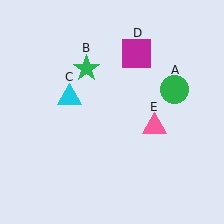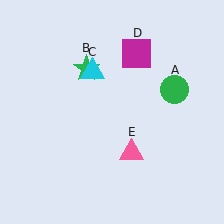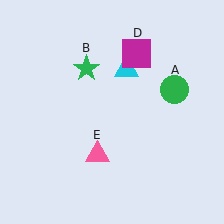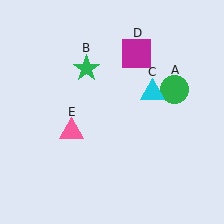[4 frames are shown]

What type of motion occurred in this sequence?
The cyan triangle (object C), pink triangle (object E) rotated clockwise around the center of the scene.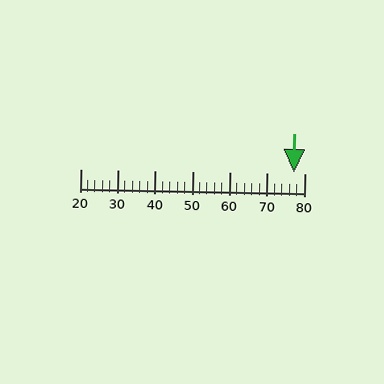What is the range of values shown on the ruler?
The ruler shows values from 20 to 80.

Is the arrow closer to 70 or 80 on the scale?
The arrow is closer to 80.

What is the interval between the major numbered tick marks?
The major tick marks are spaced 10 units apart.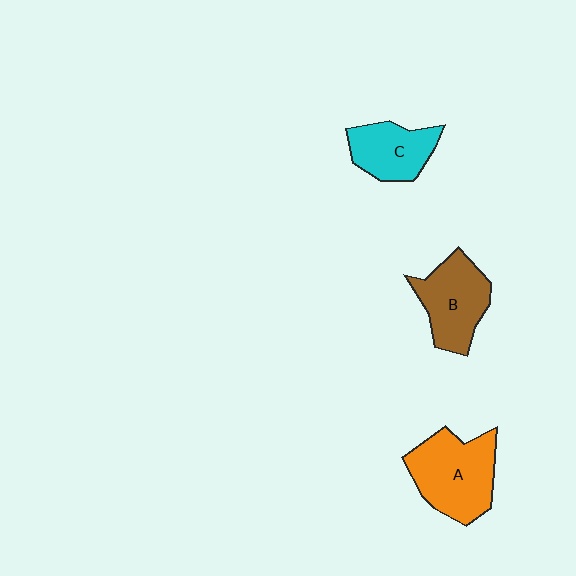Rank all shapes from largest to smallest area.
From largest to smallest: A (orange), B (brown), C (cyan).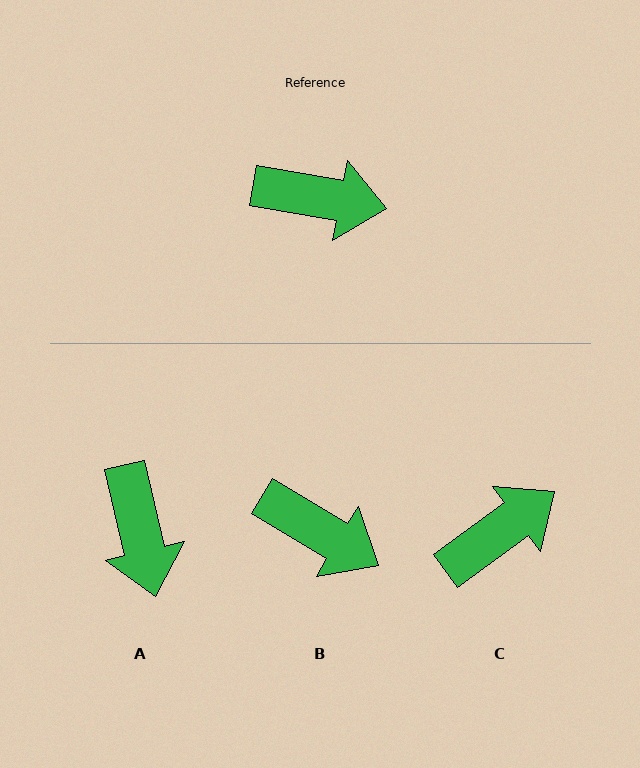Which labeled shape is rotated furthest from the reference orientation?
A, about 67 degrees away.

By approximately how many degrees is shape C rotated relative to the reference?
Approximately 46 degrees counter-clockwise.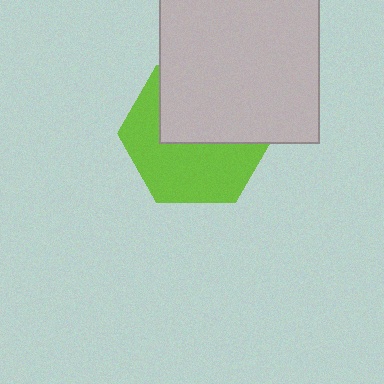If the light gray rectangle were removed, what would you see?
You would see the complete lime hexagon.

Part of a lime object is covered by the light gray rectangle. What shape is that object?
It is a hexagon.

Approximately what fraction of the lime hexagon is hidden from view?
Roughly 47% of the lime hexagon is hidden behind the light gray rectangle.